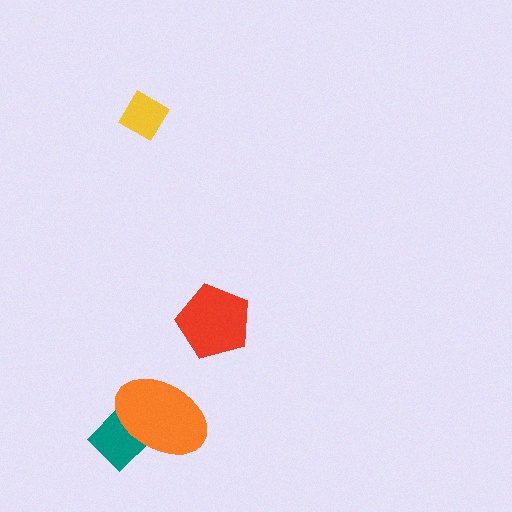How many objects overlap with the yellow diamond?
0 objects overlap with the yellow diamond.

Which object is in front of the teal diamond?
The orange ellipse is in front of the teal diamond.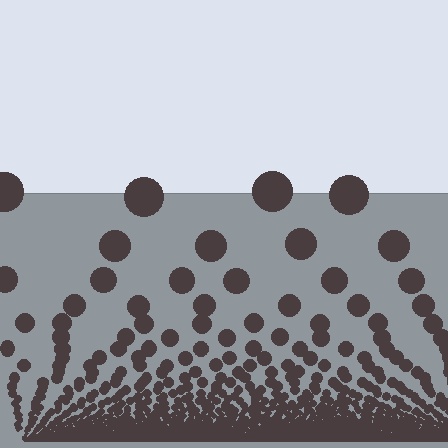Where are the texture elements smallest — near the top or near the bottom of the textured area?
Near the bottom.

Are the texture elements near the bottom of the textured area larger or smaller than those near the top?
Smaller. The gradient is inverted — elements near the bottom are smaller and denser.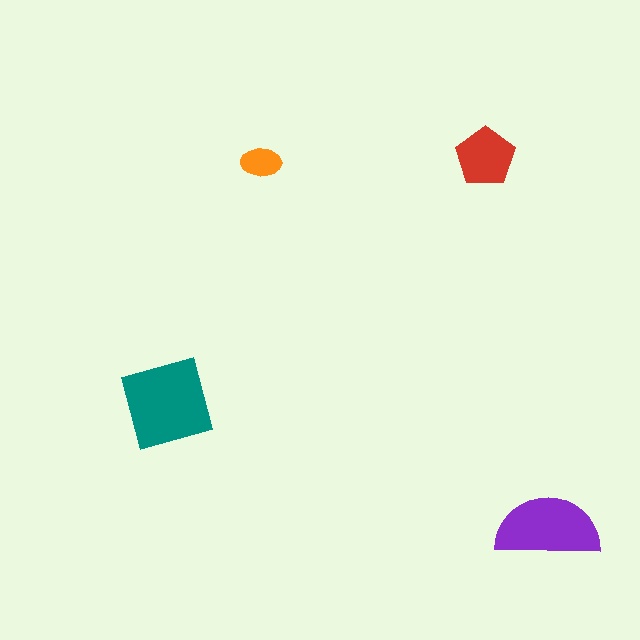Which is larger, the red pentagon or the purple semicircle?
The purple semicircle.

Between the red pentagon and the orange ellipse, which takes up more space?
The red pentagon.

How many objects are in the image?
There are 4 objects in the image.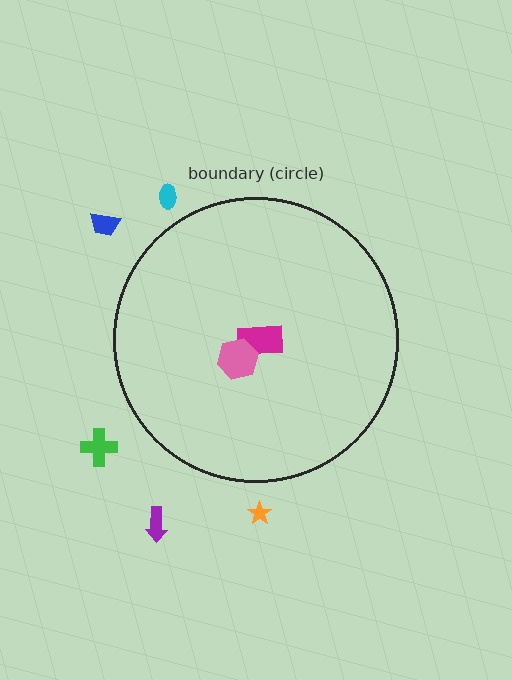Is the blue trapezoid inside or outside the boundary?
Outside.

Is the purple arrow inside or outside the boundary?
Outside.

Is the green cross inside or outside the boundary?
Outside.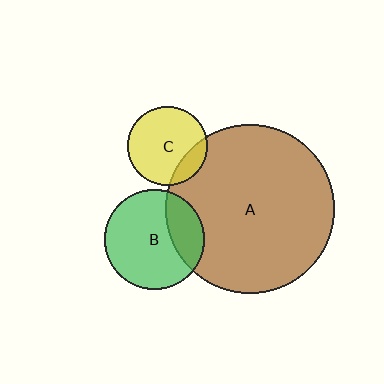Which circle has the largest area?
Circle A (brown).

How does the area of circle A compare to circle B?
Approximately 2.8 times.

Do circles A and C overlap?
Yes.